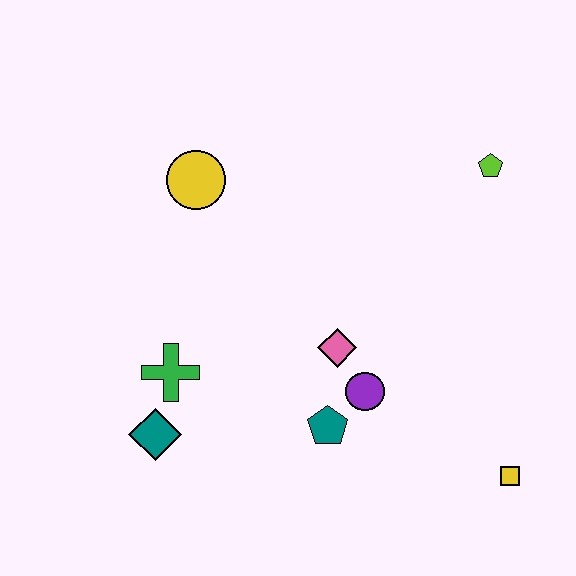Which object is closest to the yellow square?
The purple circle is closest to the yellow square.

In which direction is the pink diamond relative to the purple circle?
The pink diamond is above the purple circle.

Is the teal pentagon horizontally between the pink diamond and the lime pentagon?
No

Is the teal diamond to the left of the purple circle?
Yes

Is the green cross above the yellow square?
Yes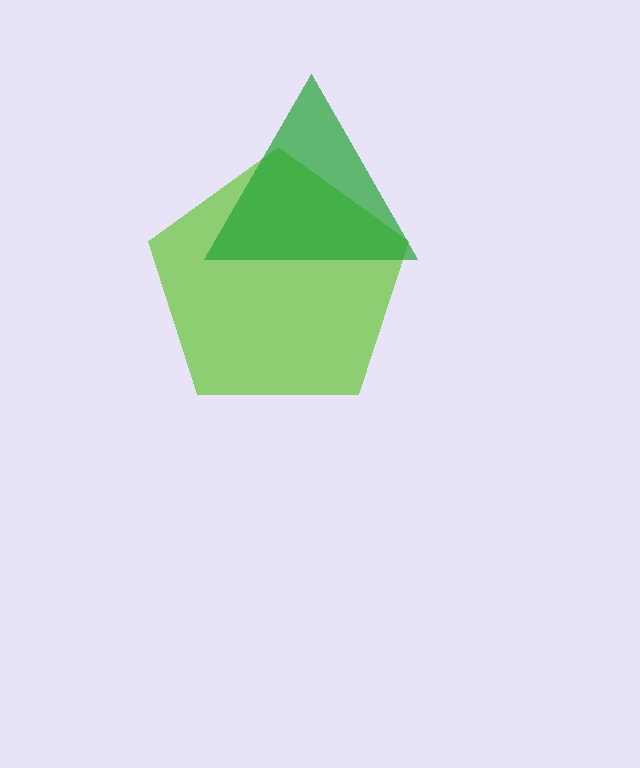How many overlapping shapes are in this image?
There are 2 overlapping shapes in the image.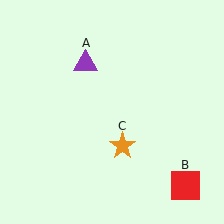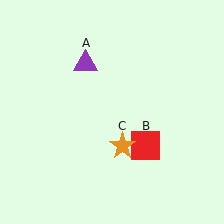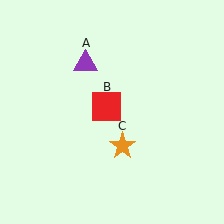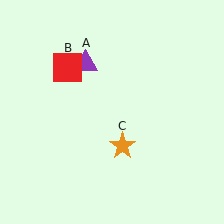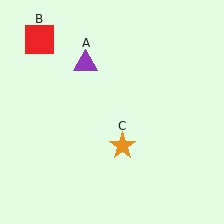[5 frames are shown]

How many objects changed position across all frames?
1 object changed position: red square (object B).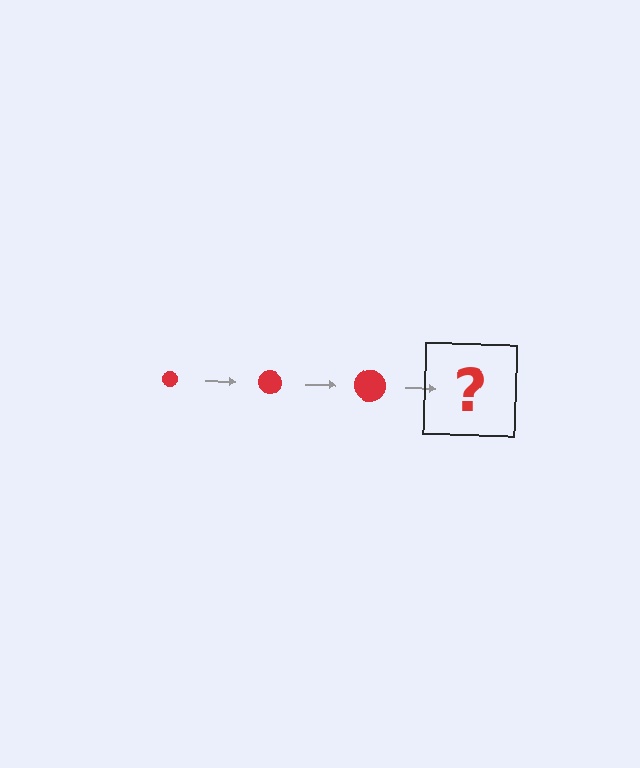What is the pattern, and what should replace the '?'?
The pattern is that the circle gets progressively larger each step. The '?' should be a red circle, larger than the previous one.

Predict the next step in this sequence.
The next step is a red circle, larger than the previous one.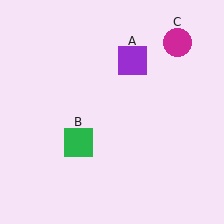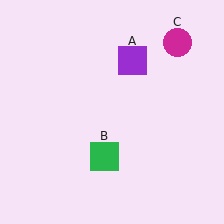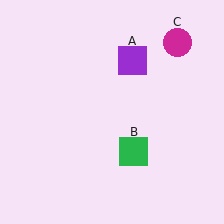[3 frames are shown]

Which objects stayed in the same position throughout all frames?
Purple square (object A) and magenta circle (object C) remained stationary.